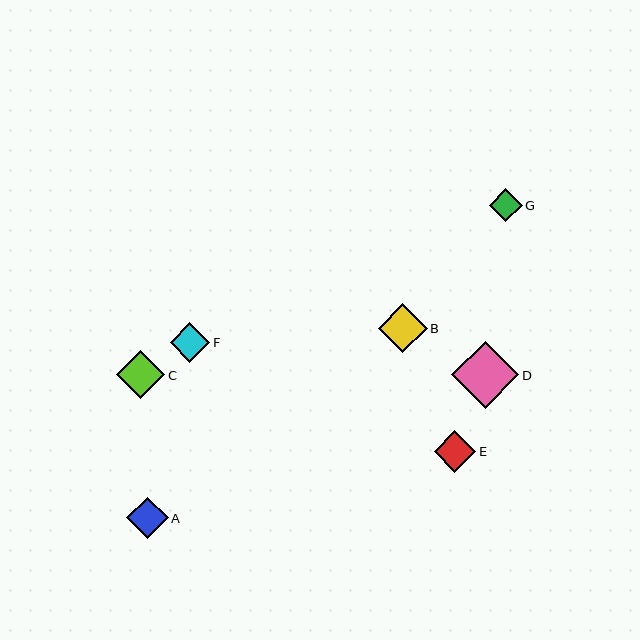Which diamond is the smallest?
Diamond G is the smallest with a size of approximately 33 pixels.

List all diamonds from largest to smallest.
From largest to smallest: D, B, C, E, A, F, G.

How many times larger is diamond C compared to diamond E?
Diamond C is approximately 1.2 times the size of diamond E.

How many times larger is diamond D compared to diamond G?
Diamond D is approximately 2.1 times the size of diamond G.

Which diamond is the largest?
Diamond D is the largest with a size of approximately 67 pixels.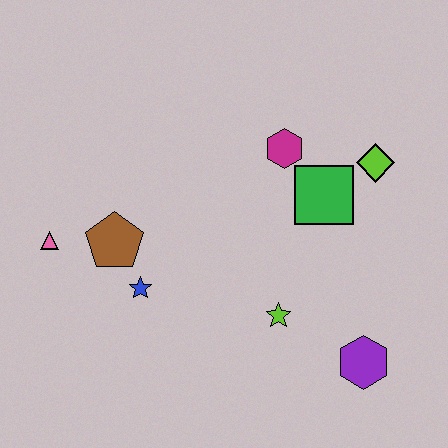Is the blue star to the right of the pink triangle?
Yes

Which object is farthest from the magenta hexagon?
The pink triangle is farthest from the magenta hexagon.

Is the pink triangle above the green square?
No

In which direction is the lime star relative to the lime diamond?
The lime star is below the lime diamond.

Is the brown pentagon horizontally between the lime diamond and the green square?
No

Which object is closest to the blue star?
The brown pentagon is closest to the blue star.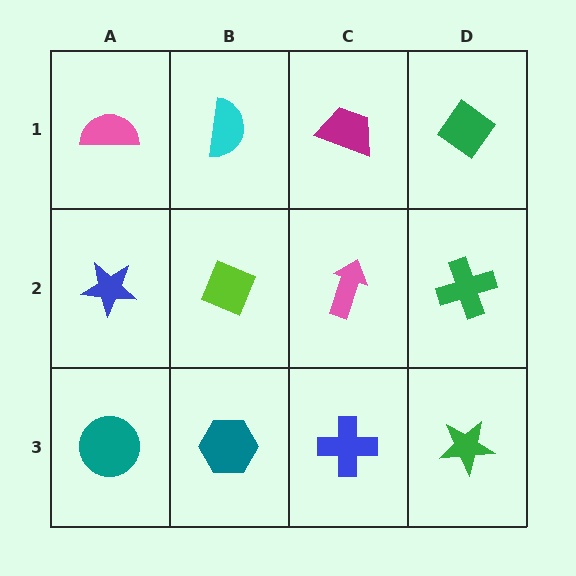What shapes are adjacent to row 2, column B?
A cyan semicircle (row 1, column B), a teal hexagon (row 3, column B), a blue star (row 2, column A), a pink arrow (row 2, column C).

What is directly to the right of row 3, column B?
A blue cross.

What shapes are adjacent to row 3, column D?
A green cross (row 2, column D), a blue cross (row 3, column C).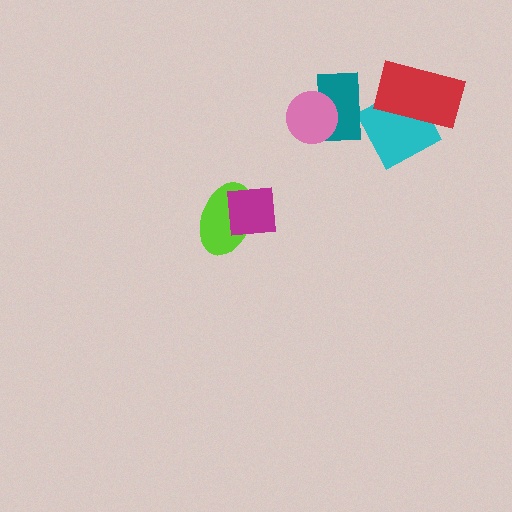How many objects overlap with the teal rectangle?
1 object overlaps with the teal rectangle.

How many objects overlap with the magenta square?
1 object overlaps with the magenta square.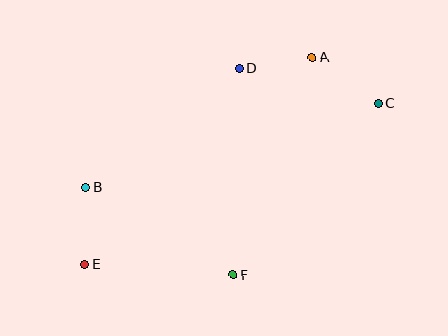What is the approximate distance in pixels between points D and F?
The distance between D and F is approximately 207 pixels.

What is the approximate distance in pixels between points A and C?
The distance between A and C is approximately 81 pixels.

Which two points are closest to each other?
Points A and D are closest to each other.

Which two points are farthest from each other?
Points C and E are farthest from each other.